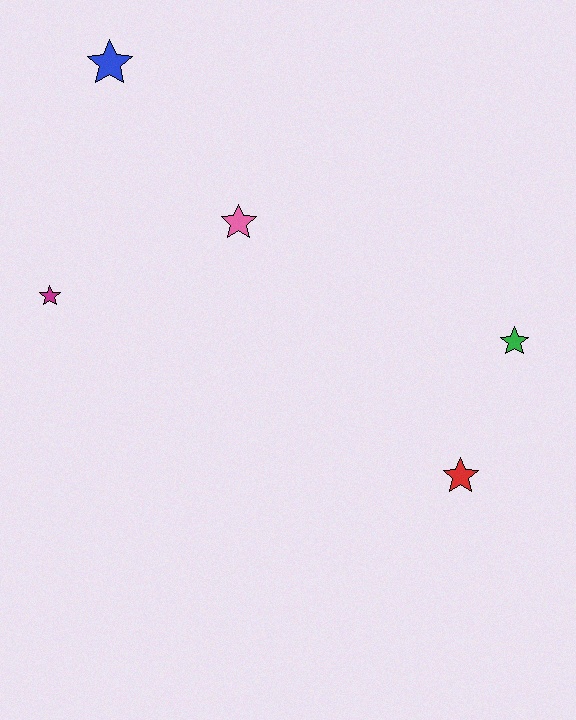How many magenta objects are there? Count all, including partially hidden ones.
There is 1 magenta object.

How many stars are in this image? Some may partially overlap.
There are 5 stars.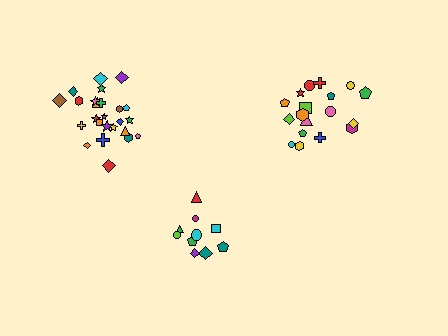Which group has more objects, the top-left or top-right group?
The top-left group.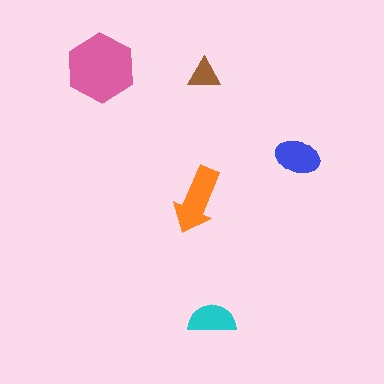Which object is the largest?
The pink hexagon.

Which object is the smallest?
The brown triangle.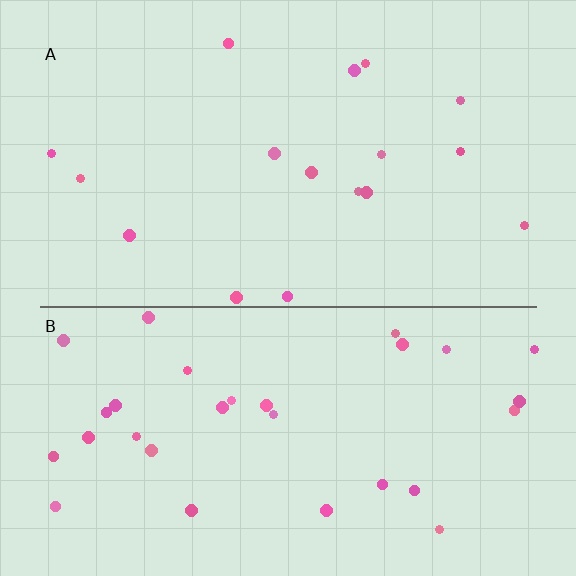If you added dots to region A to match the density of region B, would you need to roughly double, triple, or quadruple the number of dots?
Approximately double.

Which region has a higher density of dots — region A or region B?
B (the bottom).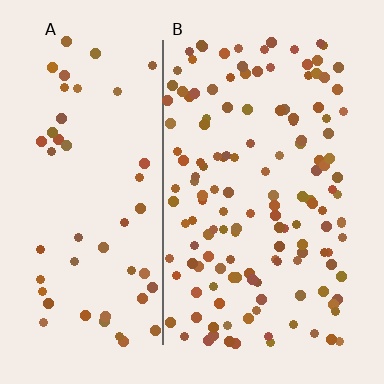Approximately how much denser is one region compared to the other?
Approximately 2.6× — region B over region A.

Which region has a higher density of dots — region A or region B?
B (the right).